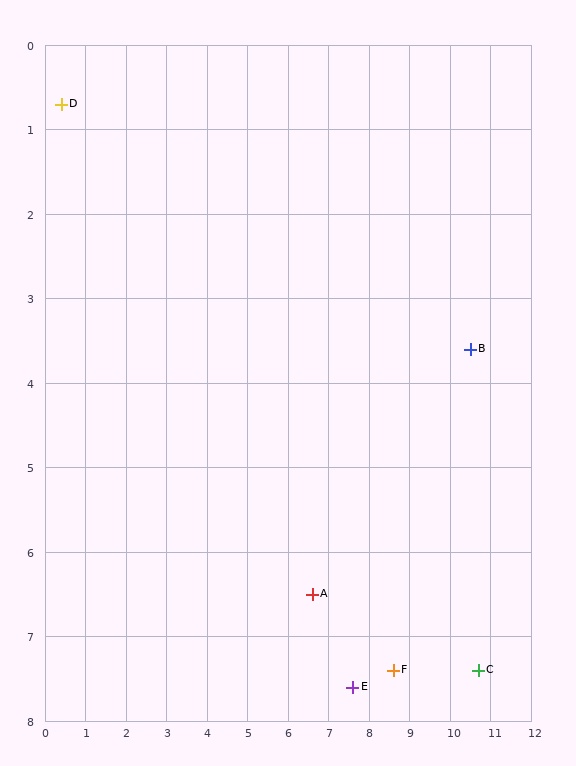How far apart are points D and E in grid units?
Points D and E are about 10.0 grid units apart.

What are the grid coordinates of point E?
Point E is at approximately (7.6, 7.6).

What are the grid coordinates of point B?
Point B is at approximately (10.5, 3.6).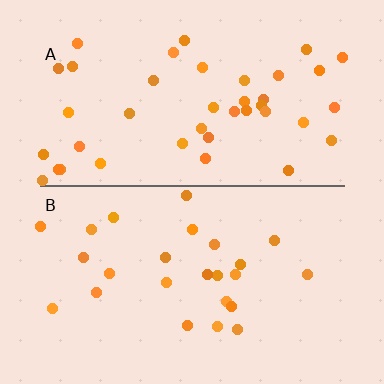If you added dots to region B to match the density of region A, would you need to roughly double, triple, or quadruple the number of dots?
Approximately double.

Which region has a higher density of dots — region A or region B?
A (the top).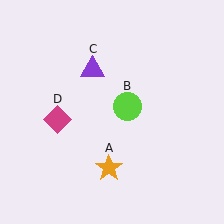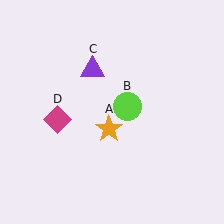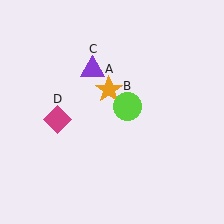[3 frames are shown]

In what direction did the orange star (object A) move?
The orange star (object A) moved up.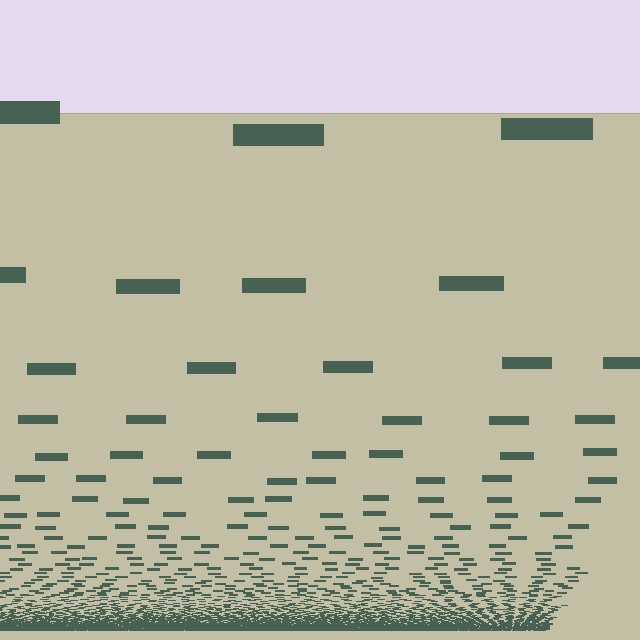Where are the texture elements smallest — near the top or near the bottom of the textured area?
Near the bottom.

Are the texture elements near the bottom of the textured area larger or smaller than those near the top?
Smaller. The gradient is inverted — elements near the bottom are smaller and denser.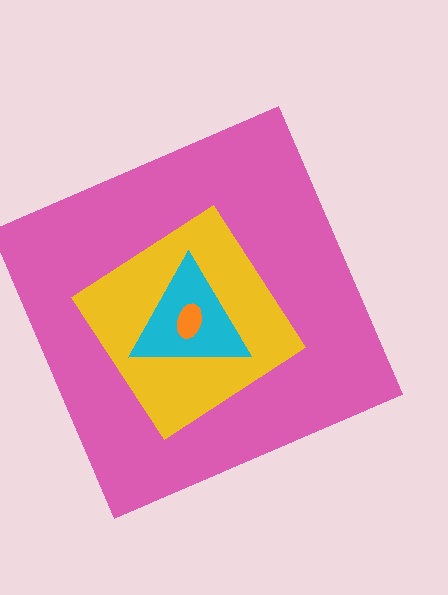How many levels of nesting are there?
4.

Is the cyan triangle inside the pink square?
Yes.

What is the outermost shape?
The pink square.